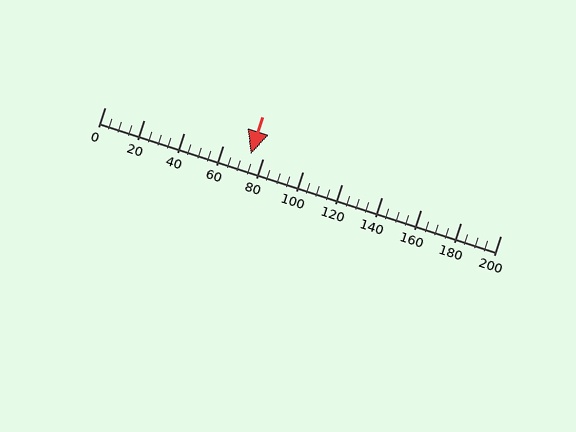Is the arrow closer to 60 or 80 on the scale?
The arrow is closer to 80.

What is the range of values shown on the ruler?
The ruler shows values from 0 to 200.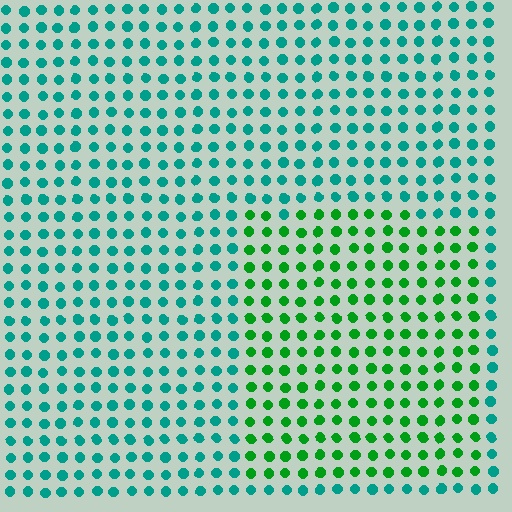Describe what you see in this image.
The image is filled with small teal elements in a uniform arrangement. A rectangle-shaped region is visible where the elements are tinted to a slightly different hue, forming a subtle color boundary.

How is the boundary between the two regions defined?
The boundary is defined purely by a slight shift in hue (about 45 degrees). Spacing, size, and orientation are identical on both sides.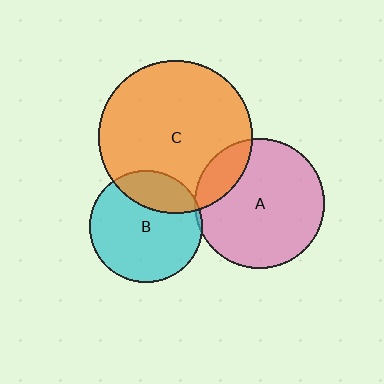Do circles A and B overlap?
Yes.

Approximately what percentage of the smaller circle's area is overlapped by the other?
Approximately 5%.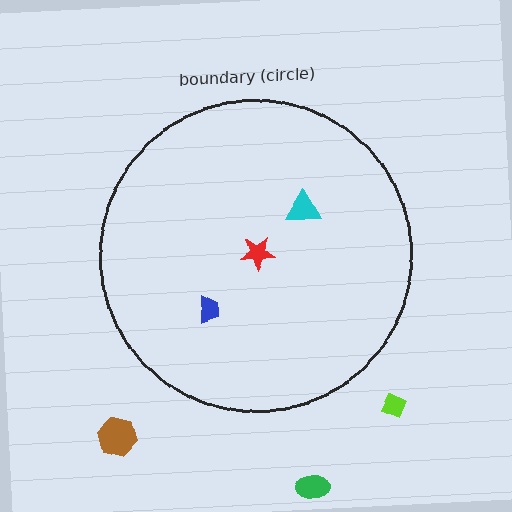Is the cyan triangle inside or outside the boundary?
Inside.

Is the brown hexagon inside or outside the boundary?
Outside.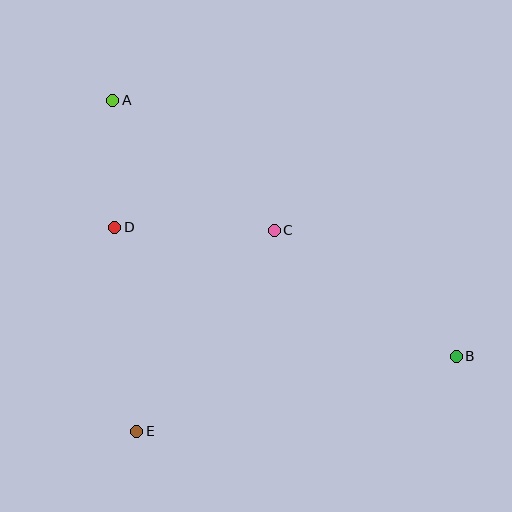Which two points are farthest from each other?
Points A and B are farthest from each other.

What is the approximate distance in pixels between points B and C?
The distance between B and C is approximately 222 pixels.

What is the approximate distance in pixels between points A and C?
The distance between A and C is approximately 207 pixels.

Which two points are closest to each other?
Points A and D are closest to each other.